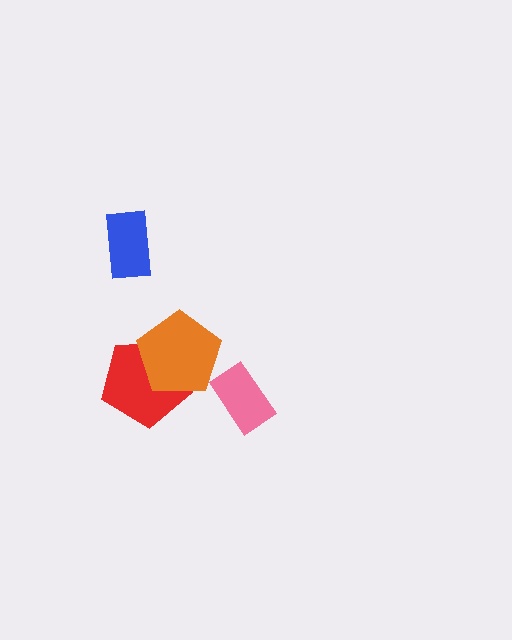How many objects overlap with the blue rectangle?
0 objects overlap with the blue rectangle.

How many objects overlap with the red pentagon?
1 object overlaps with the red pentagon.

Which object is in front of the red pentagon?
The orange pentagon is in front of the red pentagon.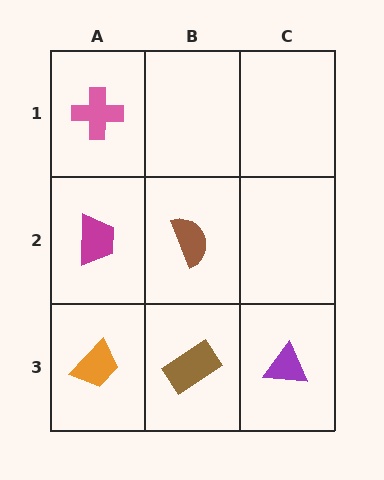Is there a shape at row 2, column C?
No, that cell is empty.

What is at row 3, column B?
A brown rectangle.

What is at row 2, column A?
A magenta trapezoid.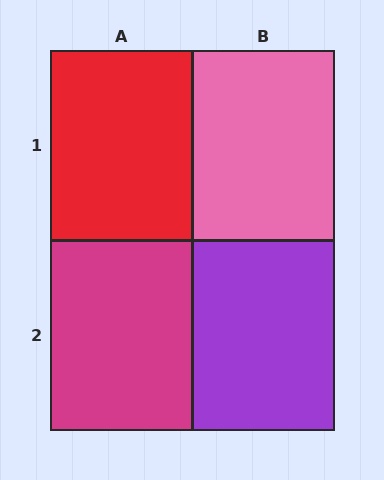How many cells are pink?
1 cell is pink.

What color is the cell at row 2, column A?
Magenta.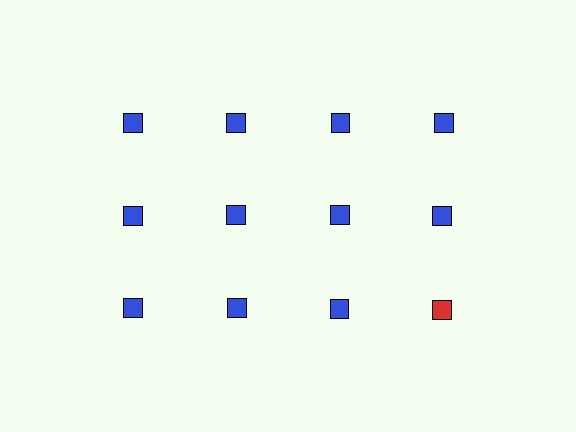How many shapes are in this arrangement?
There are 12 shapes arranged in a grid pattern.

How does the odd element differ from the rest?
It has a different color: red instead of blue.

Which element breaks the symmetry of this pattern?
The red square in the third row, second from right column breaks the symmetry. All other shapes are blue squares.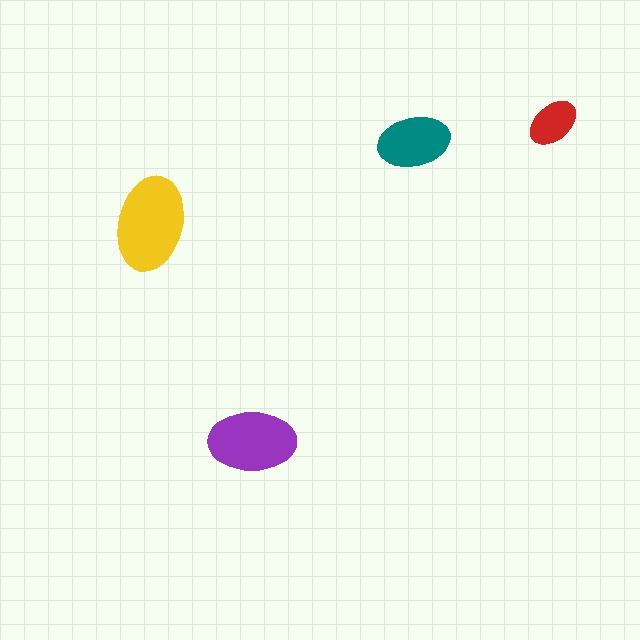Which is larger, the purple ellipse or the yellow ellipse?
The yellow one.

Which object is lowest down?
The purple ellipse is bottommost.